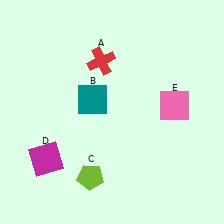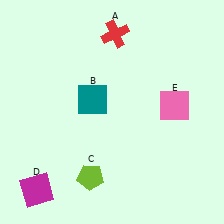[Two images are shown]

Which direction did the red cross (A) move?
The red cross (A) moved up.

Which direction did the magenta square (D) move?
The magenta square (D) moved down.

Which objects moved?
The objects that moved are: the red cross (A), the magenta square (D).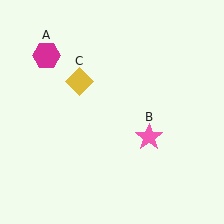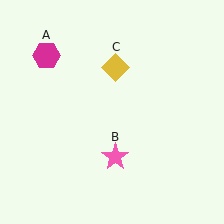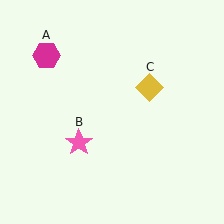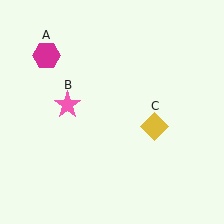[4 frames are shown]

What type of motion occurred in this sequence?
The pink star (object B), yellow diamond (object C) rotated clockwise around the center of the scene.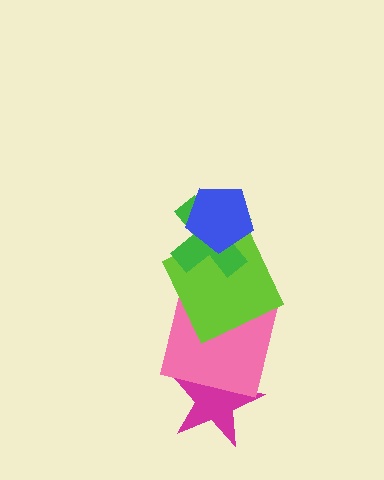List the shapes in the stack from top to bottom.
From top to bottom: the blue pentagon, the green cross, the lime square, the pink square, the magenta star.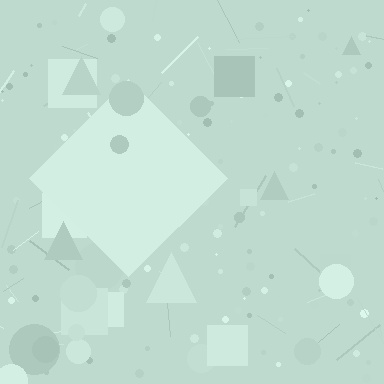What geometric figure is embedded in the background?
A diamond is embedded in the background.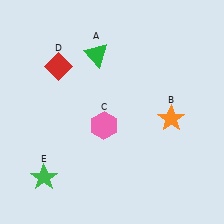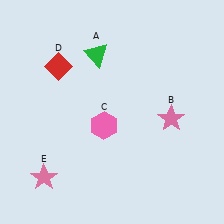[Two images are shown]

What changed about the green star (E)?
In Image 1, E is green. In Image 2, it changed to pink.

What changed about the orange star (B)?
In Image 1, B is orange. In Image 2, it changed to pink.